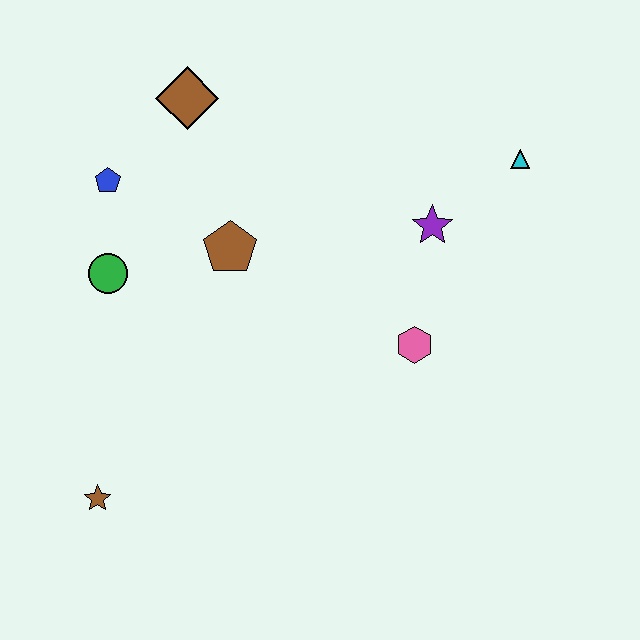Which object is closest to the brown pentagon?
The green circle is closest to the brown pentagon.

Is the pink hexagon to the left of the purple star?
Yes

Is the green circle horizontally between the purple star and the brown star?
Yes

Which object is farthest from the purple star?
The brown star is farthest from the purple star.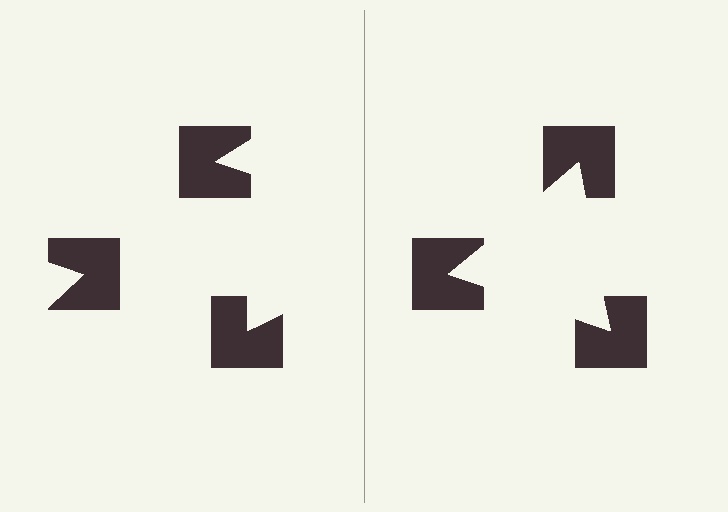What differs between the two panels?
The notched squares are positioned identically on both sides; only the wedge orientations differ. On the right they align to a triangle; on the left they are misaligned.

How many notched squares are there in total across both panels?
6 — 3 on each side.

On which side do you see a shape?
An illusory triangle appears on the right side. On the left side the wedge cuts are rotated, so no coherent shape forms.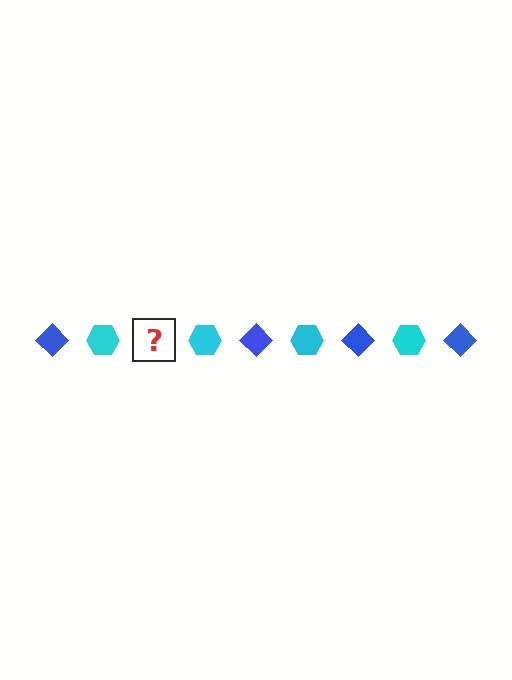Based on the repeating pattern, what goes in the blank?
The blank should be a blue diamond.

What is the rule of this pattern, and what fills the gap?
The rule is that the pattern alternates between blue diamond and cyan hexagon. The gap should be filled with a blue diamond.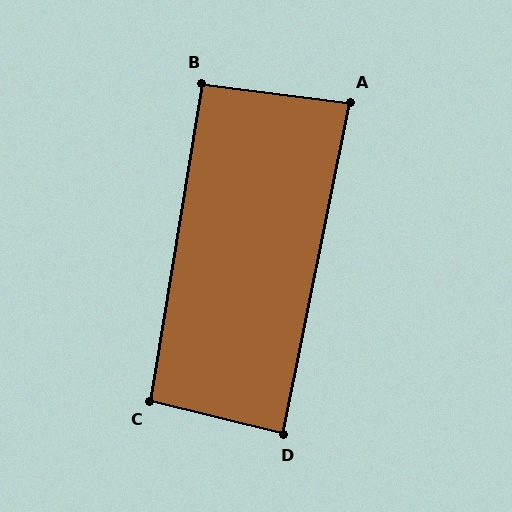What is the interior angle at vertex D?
Approximately 88 degrees (approximately right).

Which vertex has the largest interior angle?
C, at approximately 94 degrees.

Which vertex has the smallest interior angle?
A, at approximately 86 degrees.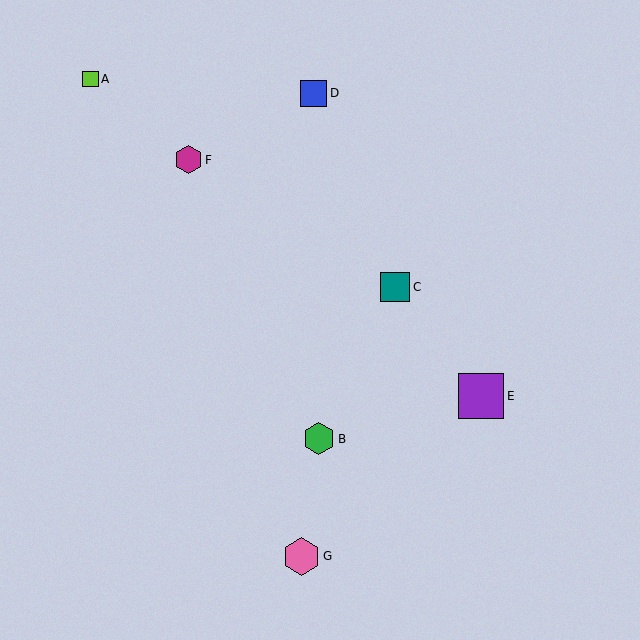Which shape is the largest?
The purple square (labeled E) is the largest.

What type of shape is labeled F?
Shape F is a magenta hexagon.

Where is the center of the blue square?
The center of the blue square is at (314, 93).